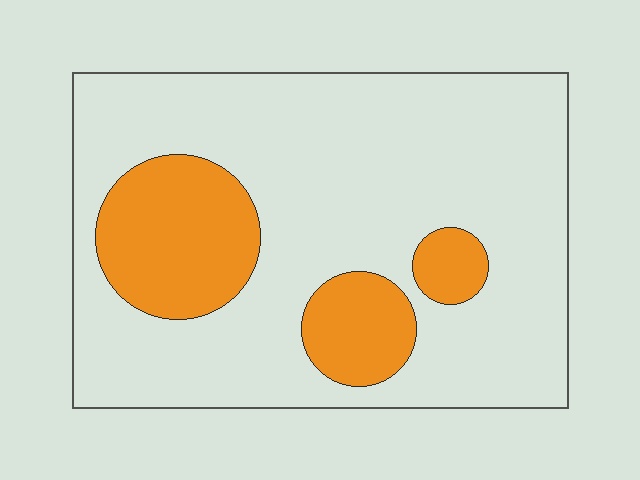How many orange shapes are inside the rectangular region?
3.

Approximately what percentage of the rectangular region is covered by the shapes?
Approximately 20%.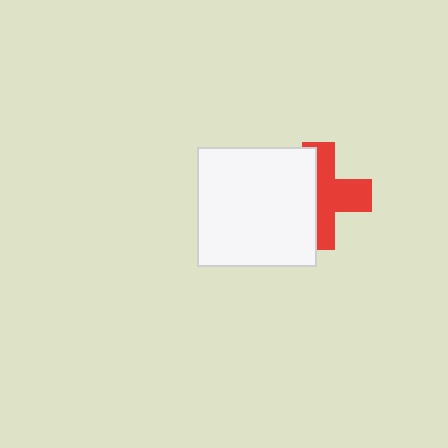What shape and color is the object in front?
The object in front is a white square.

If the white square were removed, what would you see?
You would see the complete red cross.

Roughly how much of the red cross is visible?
About half of it is visible (roughly 53%).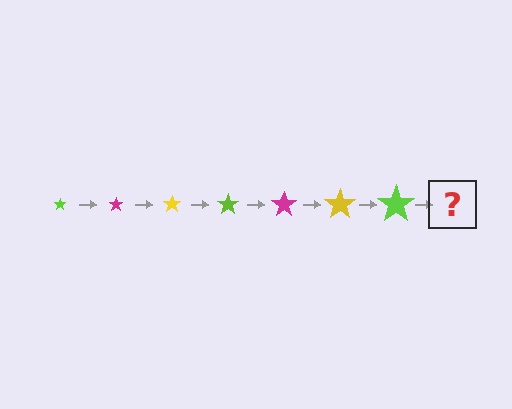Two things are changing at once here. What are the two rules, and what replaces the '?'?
The two rules are that the star grows larger each step and the color cycles through lime, magenta, and yellow. The '?' should be a magenta star, larger than the previous one.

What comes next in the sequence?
The next element should be a magenta star, larger than the previous one.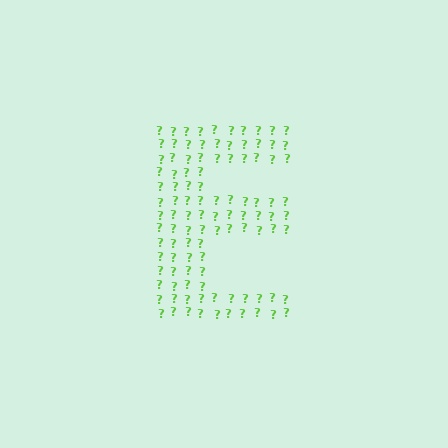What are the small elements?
The small elements are question marks.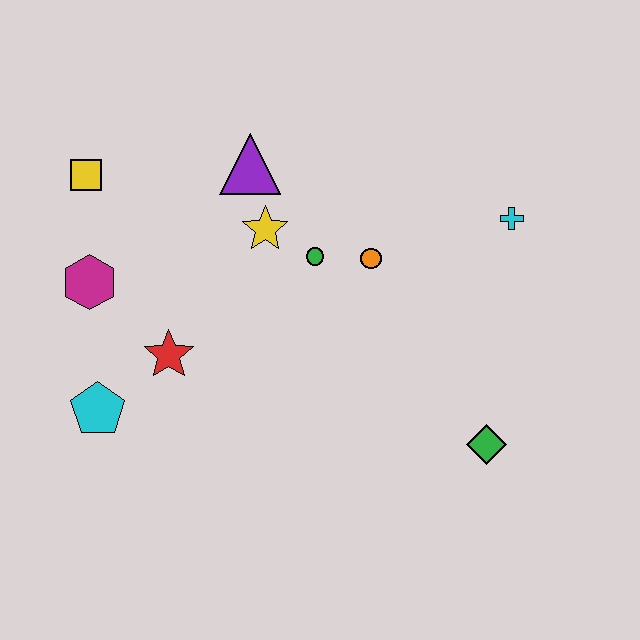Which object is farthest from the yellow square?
The green diamond is farthest from the yellow square.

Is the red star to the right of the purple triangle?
No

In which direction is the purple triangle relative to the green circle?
The purple triangle is above the green circle.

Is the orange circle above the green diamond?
Yes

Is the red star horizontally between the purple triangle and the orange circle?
No